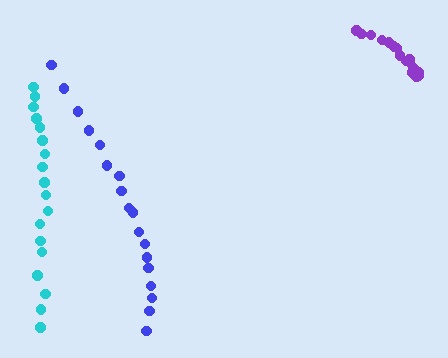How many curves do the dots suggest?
There are 3 distinct paths.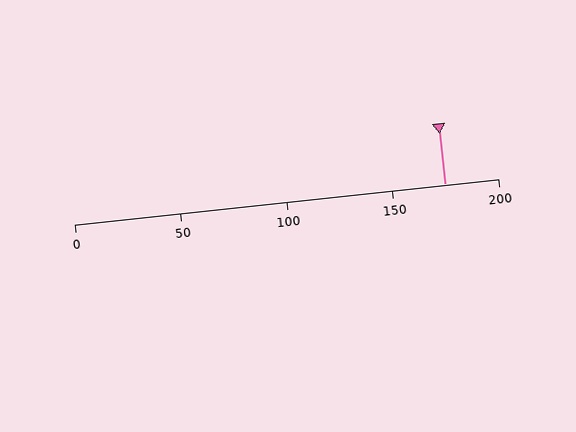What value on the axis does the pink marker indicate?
The marker indicates approximately 175.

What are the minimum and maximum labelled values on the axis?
The axis runs from 0 to 200.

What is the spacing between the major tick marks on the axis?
The major ticks are spaced 50 apart.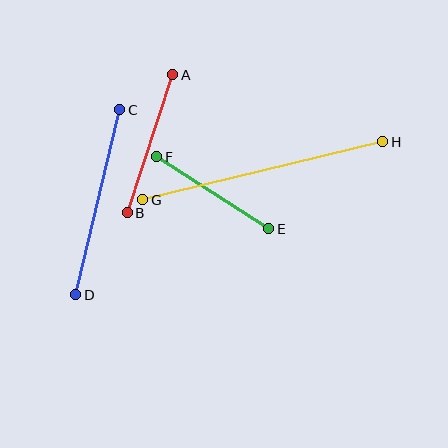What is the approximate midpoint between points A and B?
The midpoint is at approximately (150, 144) pixels.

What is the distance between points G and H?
The distance is approximately 247 pixels.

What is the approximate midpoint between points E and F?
The midpoint is at approximately (213, 193) pixels.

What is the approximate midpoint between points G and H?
The midpoint is at approximately (263, 171) pixels.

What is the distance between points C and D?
The distance is approximately 190 pixels.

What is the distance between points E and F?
The distance is approximately 133 pixels.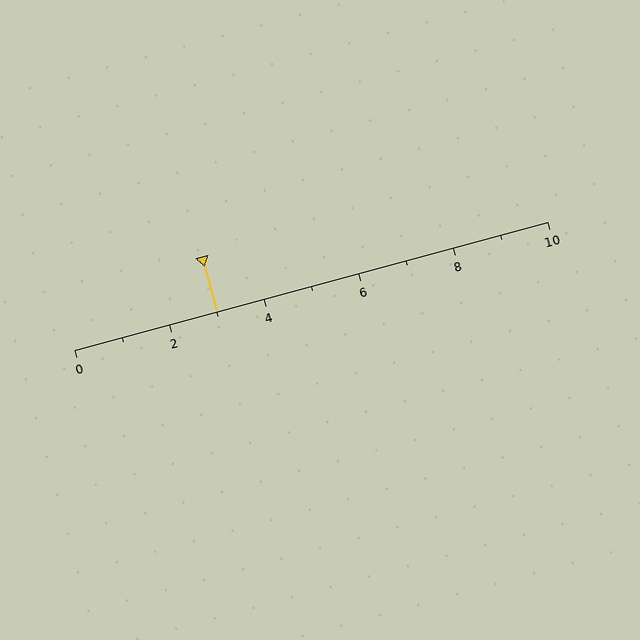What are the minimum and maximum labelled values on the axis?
The axis runs from 0 to 10.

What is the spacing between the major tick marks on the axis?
The major ticks are spaced 2 apart.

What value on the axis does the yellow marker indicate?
The marker indicates approximately 3.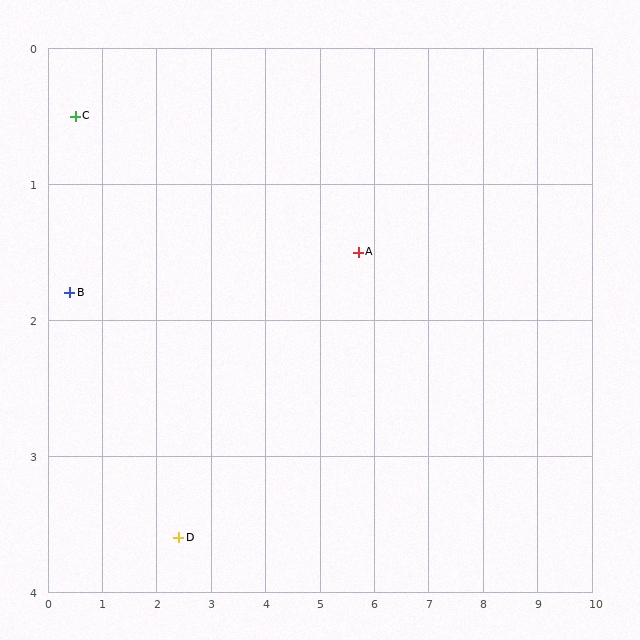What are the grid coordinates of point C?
Point C is at approximately (0.5, 0.5).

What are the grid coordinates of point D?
Point D is at approximately (2.4, 3.6).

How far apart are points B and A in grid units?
Points B and A are about 5.3 grid units apart.